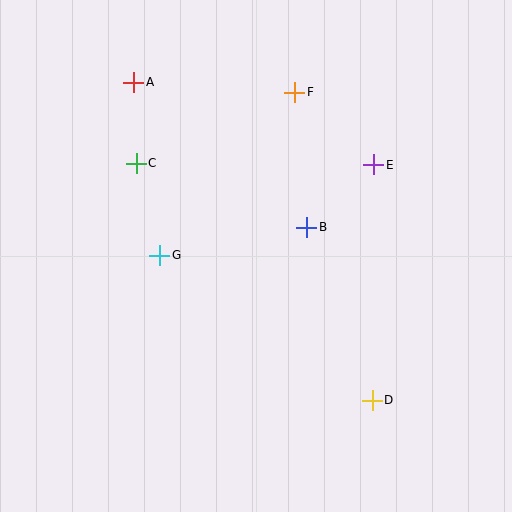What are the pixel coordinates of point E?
Point E is at (374, 165).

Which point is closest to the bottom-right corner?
Point D is closest to the bottom-right corner.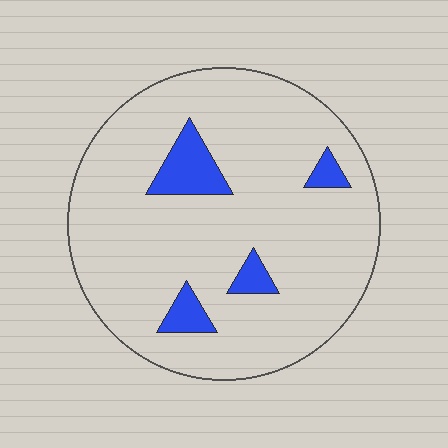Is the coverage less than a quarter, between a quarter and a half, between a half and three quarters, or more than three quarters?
Less than a quarter.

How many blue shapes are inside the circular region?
4.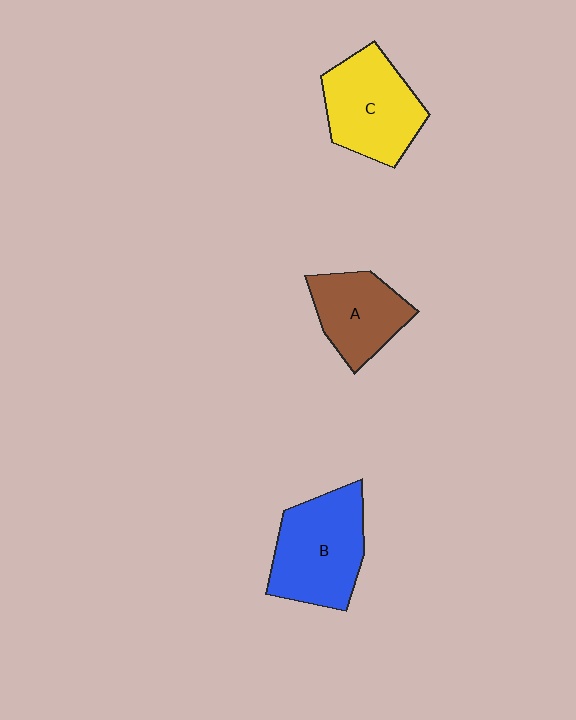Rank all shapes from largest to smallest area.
From largest to smallest: B (blue), C (yellow), A (brown).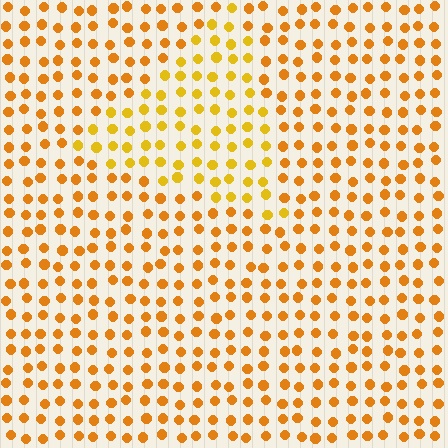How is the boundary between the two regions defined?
The boundary is defined purely by a slight shift in hue (about 18 degrees). Spacing, size, and orientation are identical on both sides.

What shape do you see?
I see a triangle.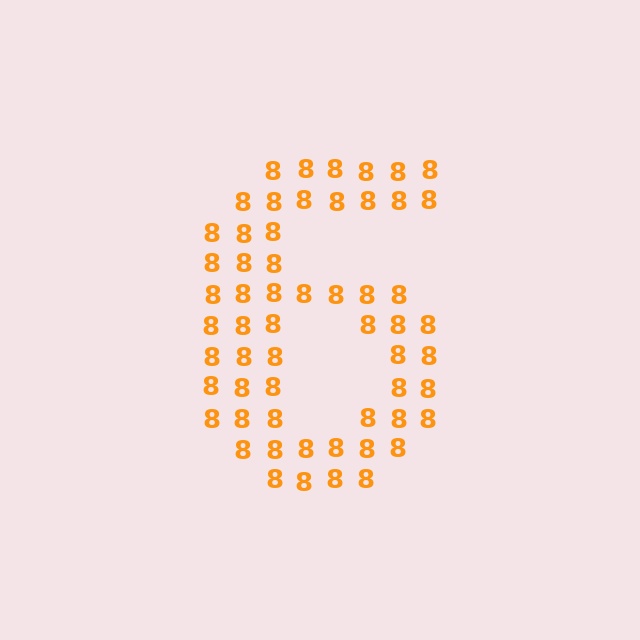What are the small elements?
The small elements are digit 8's.